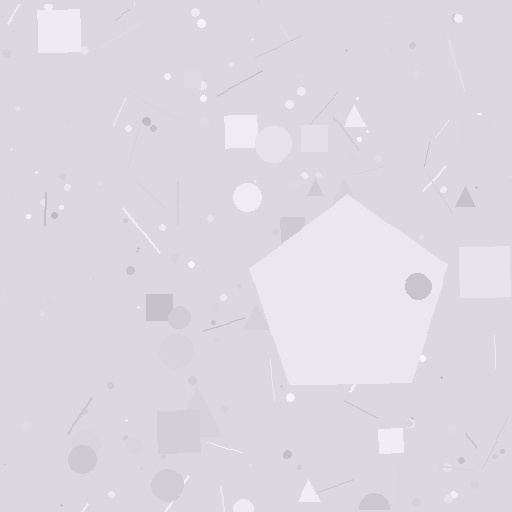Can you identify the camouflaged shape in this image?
The camouflaged shape is a pentagon.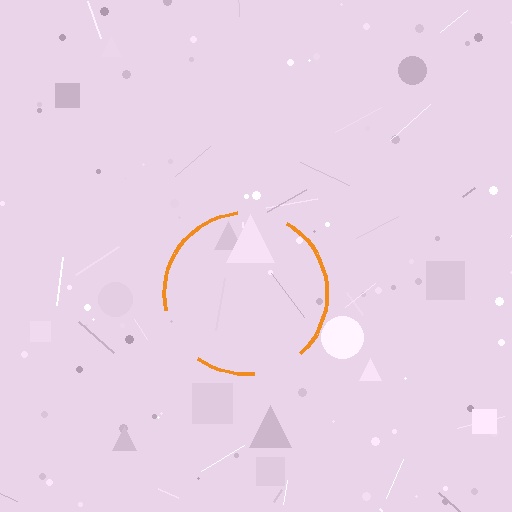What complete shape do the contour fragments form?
The contour fragments form a circle.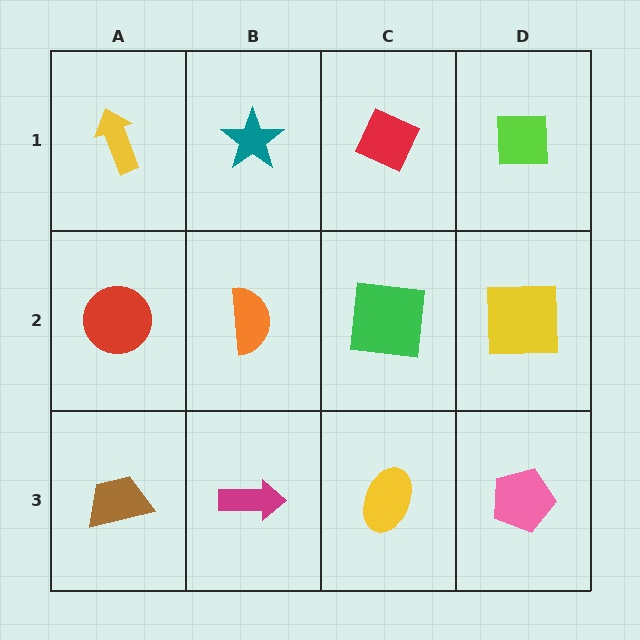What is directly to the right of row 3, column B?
A yellow ellipse.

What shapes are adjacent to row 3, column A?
A red circle (row 2, column A), a magenta arrow (row 3, column B).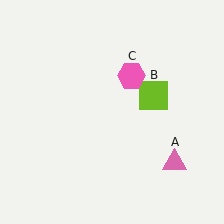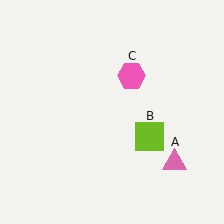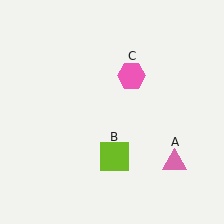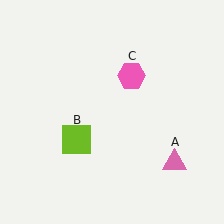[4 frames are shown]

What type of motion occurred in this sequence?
The lime square (object B) rotated clockwise around the center of the scene.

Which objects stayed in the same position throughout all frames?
Pink triangle (object A) and pink hexagon (object C) remained stationary.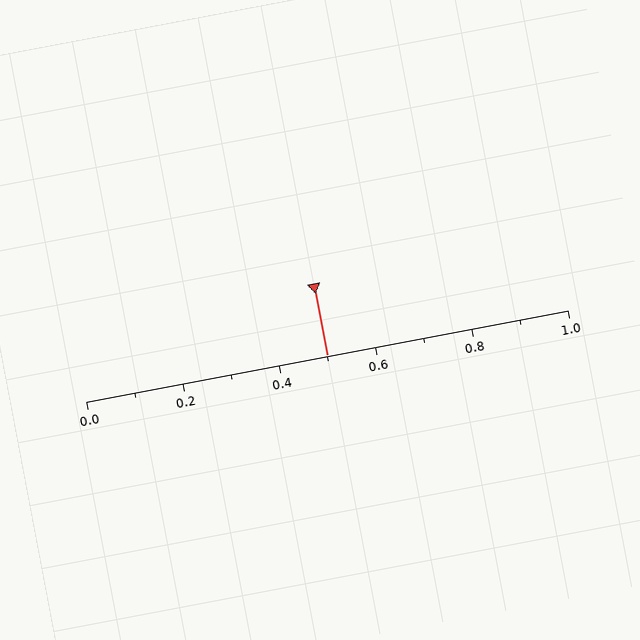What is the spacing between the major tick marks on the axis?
The major ticks are spaced 0.2 apart.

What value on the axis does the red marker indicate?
The marker indicates approximately 0.5.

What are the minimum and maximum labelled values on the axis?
The axis runs from 0.0 to 1.0.